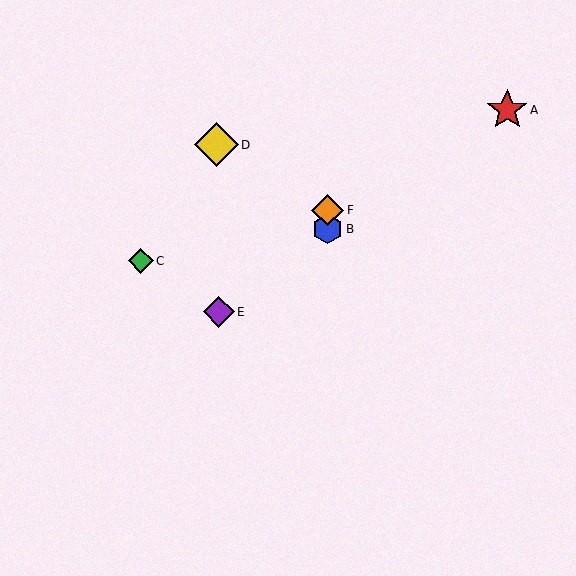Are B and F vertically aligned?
Yes, both are at x≈328.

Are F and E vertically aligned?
No, F is at x≈328 and E is at x≈219.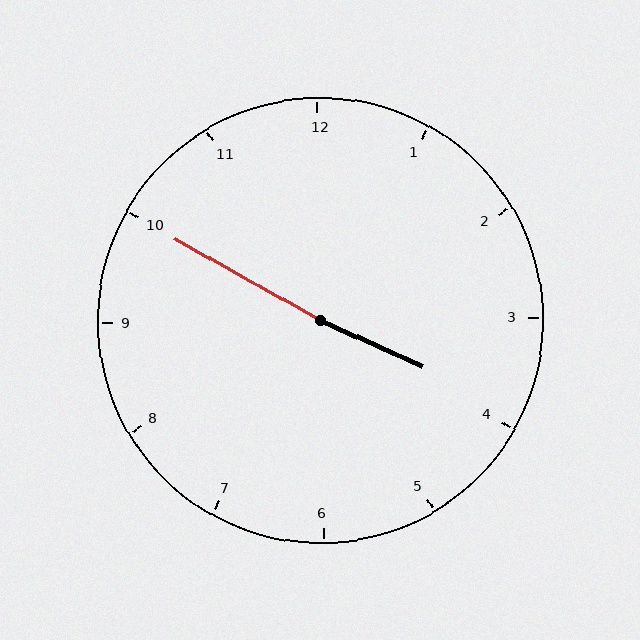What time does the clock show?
3:50.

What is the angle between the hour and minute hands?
Approximately 175 degrees.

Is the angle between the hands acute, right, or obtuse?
It is obtuse.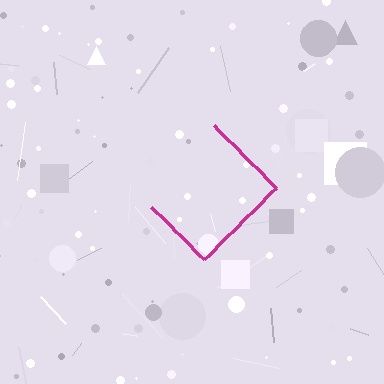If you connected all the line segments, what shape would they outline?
They would outline a diamond.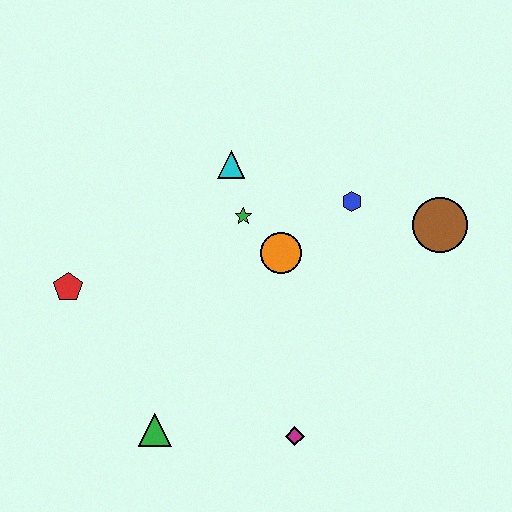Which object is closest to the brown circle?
The blue hexagon is closest to the brown circle.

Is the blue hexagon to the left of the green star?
No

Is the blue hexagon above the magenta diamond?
Yes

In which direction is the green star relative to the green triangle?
The green star is above the green triangle.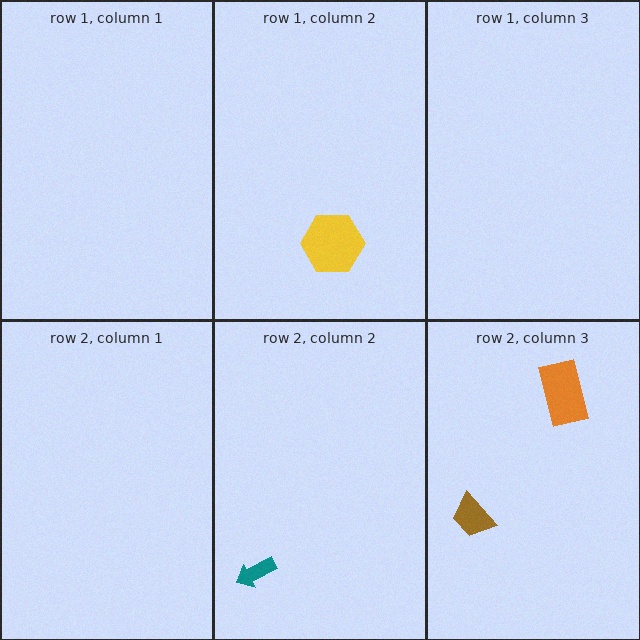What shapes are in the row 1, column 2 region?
The yellow hexagon.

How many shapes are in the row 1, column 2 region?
1.